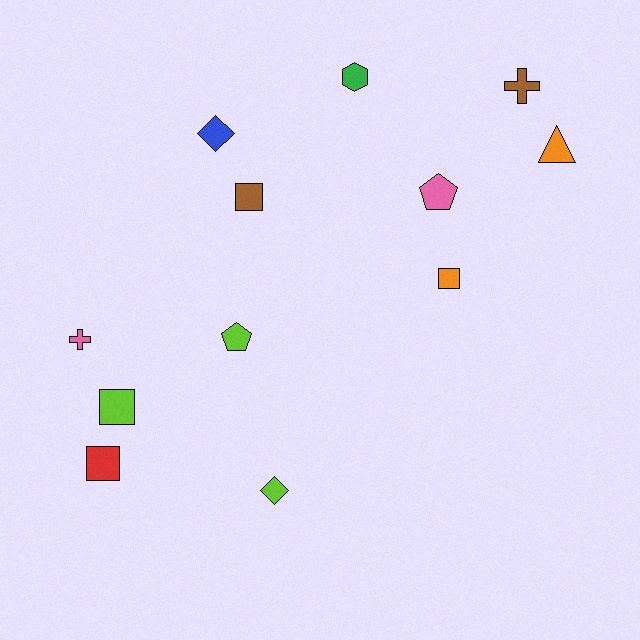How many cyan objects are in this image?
There are no cyan objects.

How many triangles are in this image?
There is 1 triangle.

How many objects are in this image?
There are 12 objects.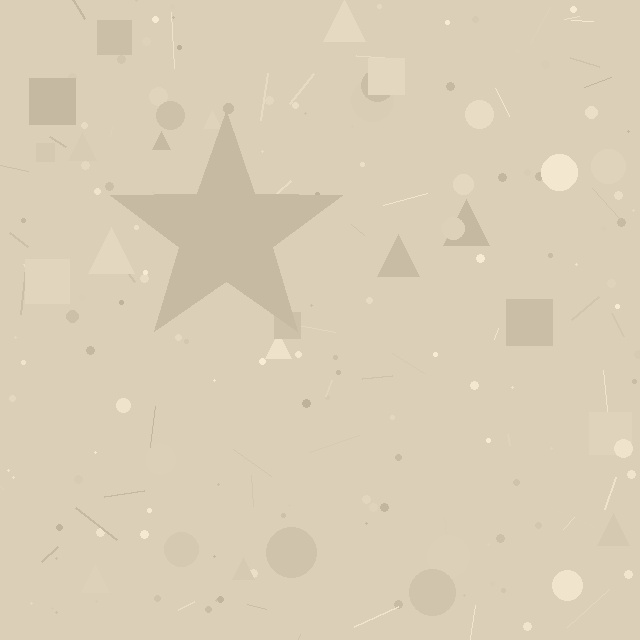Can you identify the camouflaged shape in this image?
The camouflaged shape is a star.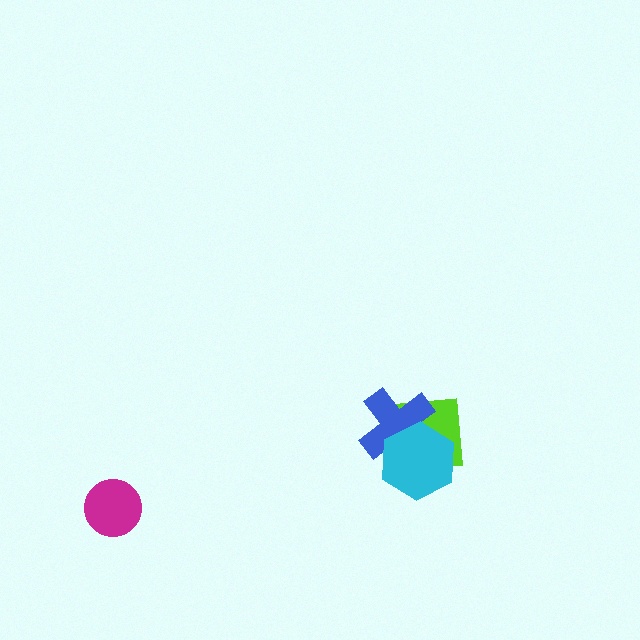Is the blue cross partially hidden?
Yes, it is partially covered by another shape.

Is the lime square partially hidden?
Yes, it is partially covered by another shape.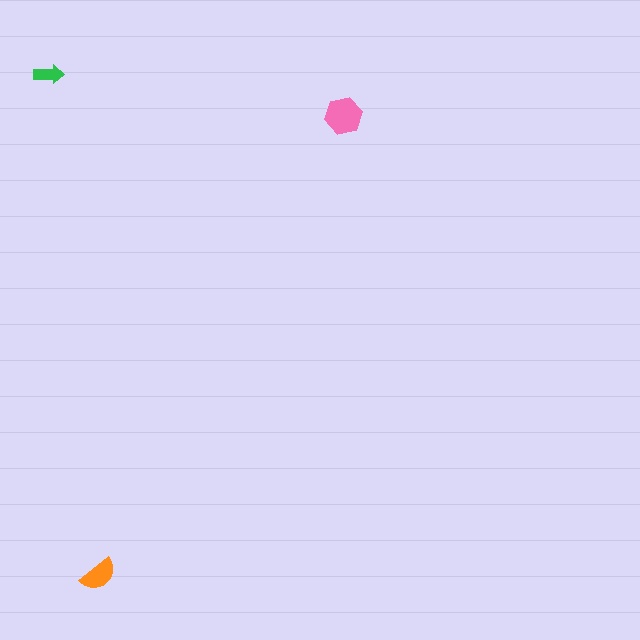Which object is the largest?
The pink hexagon.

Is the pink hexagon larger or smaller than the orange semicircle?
Larger.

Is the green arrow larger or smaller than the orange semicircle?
Smaller.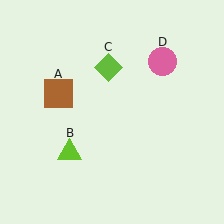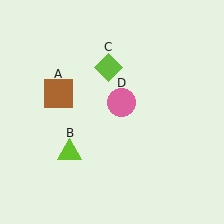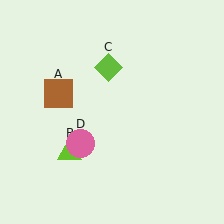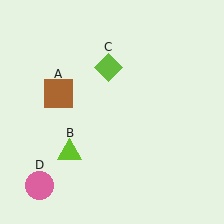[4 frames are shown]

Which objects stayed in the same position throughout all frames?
Brown square (object A) and lime triangle (object B) and lime diamond (object C) remained stationary.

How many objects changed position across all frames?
1 object changed position: pink circle (object D).